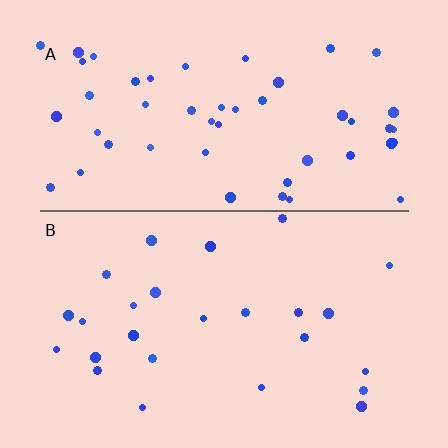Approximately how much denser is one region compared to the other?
Approximately 1.9× — region A over region B.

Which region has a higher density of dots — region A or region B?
A (the top).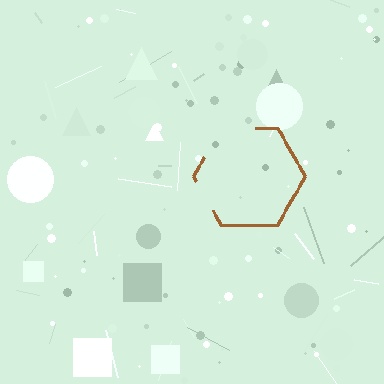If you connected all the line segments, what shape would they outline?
They would outline a hexagon.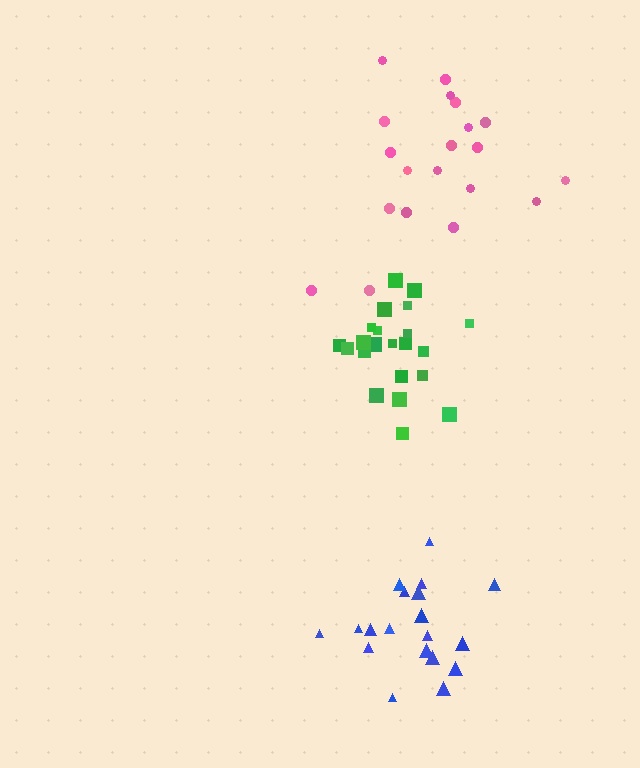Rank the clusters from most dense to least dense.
green, blue, pink.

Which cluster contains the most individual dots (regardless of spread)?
Green (22).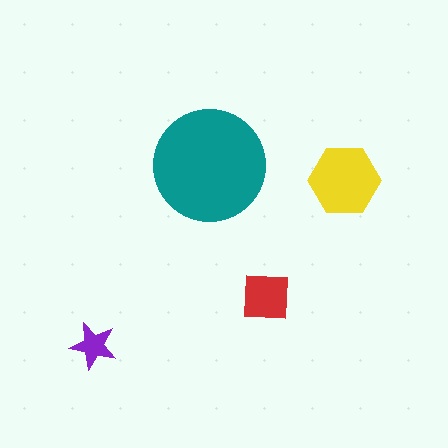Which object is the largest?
The teal circle.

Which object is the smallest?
The purple star.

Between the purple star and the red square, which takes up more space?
The red square.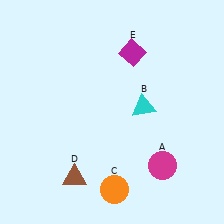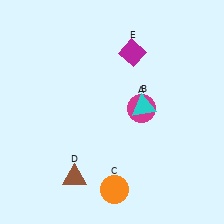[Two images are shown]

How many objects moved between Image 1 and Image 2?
1 object moved between the two images.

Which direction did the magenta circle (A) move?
The magenta circle (A) moved up.